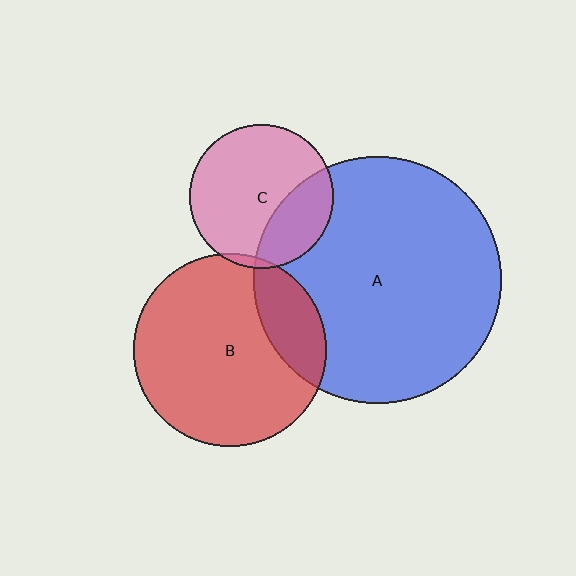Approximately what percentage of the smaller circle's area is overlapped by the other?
Approximately 5%.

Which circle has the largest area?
Circle A (blue).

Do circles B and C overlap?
Yes.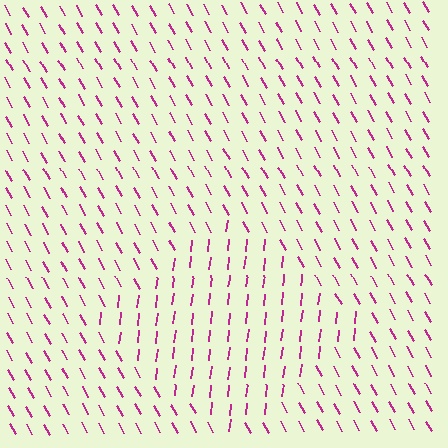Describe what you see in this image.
The image is filled with small magenta line segments. A diamond region in the image has lines oriented differently from the surrounding lines, creating a visible texture boundary.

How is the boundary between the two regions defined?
The boundary is defined purely by a change in line orientation (approximately 36 degrees difference). All lines are the same color and thickness.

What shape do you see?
I see a diamond.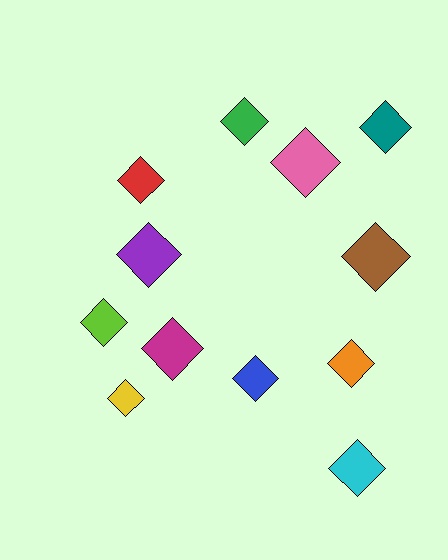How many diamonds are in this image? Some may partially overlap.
There are 12 diamonds.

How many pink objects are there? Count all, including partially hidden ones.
There is 1 pink object.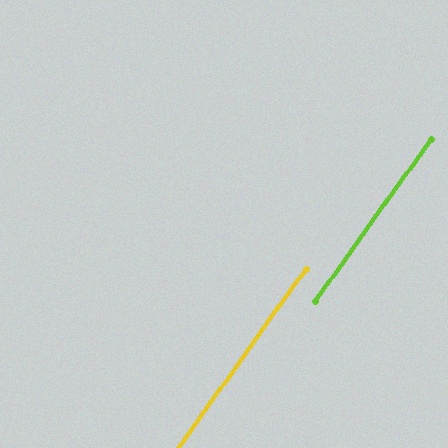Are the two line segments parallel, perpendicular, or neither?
Parallel — their directions differ by only 0.2°.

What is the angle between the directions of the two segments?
Approximately 0 degrees.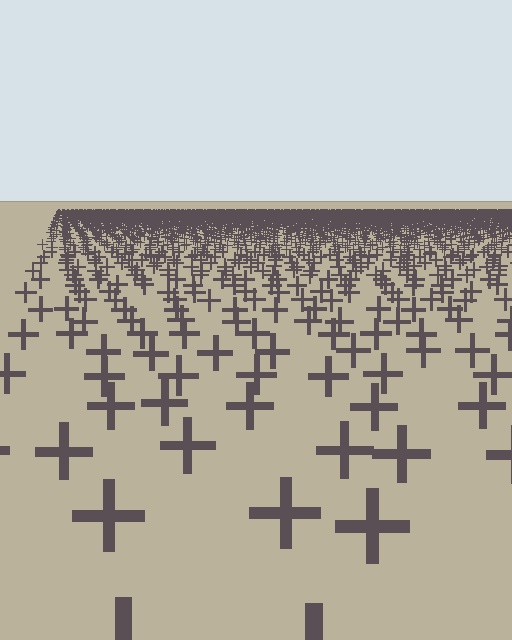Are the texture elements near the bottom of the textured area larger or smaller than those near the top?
Larger. Near the bottom, elements are closer to the viewer and appear at a bigger on-screen size.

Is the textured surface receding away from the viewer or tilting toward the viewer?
The surface is receding away from the viewer. Texture elements get smaller and denser toward the top.